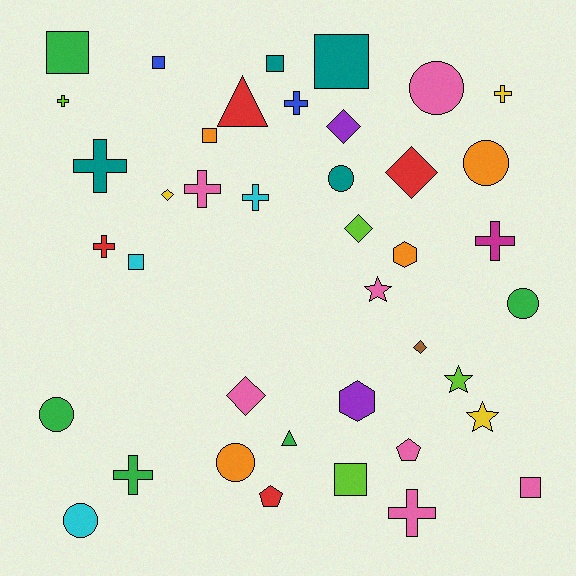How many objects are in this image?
There are 40 objects.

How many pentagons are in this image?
There are 2 pentagons.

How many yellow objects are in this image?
There are 3 yellow objects.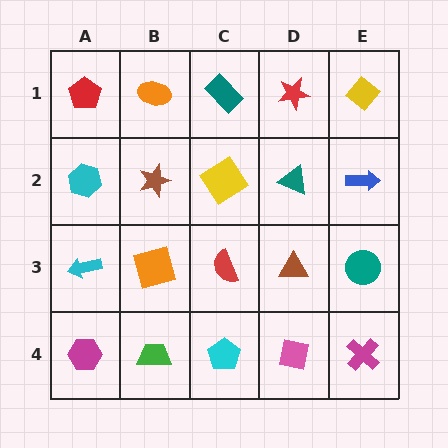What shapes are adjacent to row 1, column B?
A brown star (row 2, column B), a red pentagon (row 1, column A), a teal rectangle (row 1, column C).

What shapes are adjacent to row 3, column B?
A brown star (row 2, column B), a green trapezoid (row 4, column B), a cyan arrow (row 3, column A), a red semicircle (row 3, column C).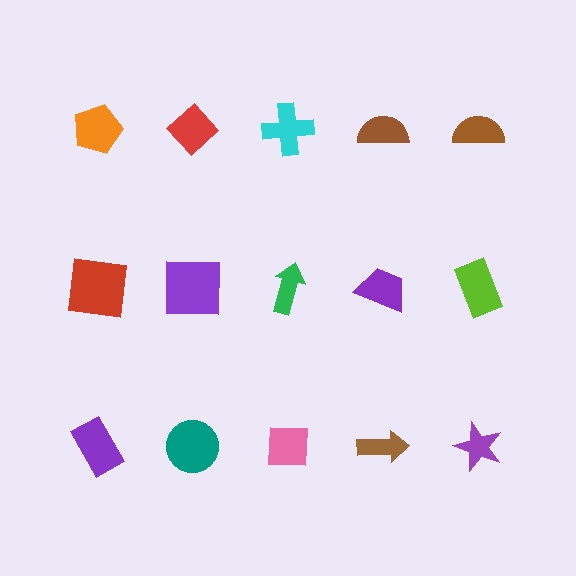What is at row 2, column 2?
A purple square.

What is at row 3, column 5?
A purple star.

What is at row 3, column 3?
A pink square.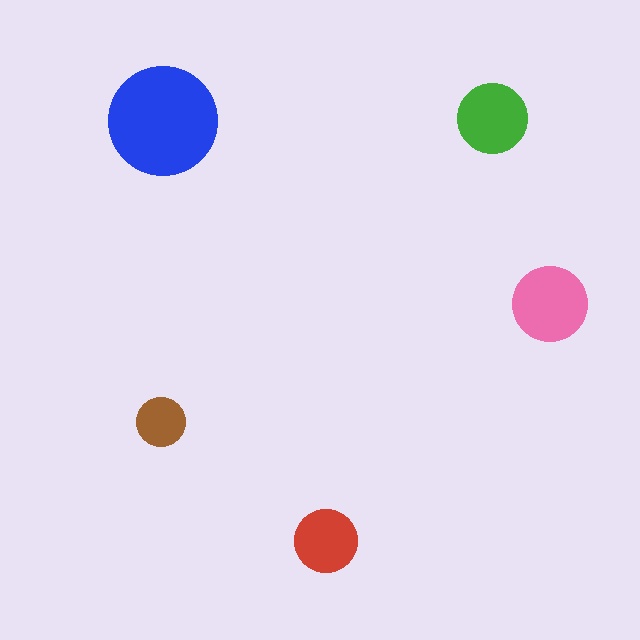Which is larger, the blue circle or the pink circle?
The blue one.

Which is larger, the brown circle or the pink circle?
The pink one.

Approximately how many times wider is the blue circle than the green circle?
About 1.5 times wider.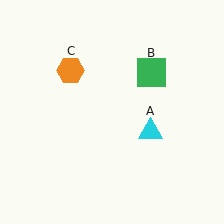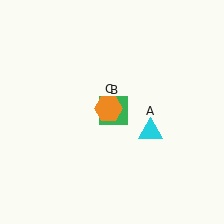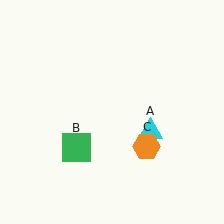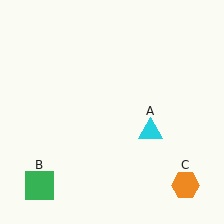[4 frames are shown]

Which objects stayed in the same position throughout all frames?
Cyan triangle (object A) remained stationary.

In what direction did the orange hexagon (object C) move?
The orange hexagon (object C) moved down and to the right.